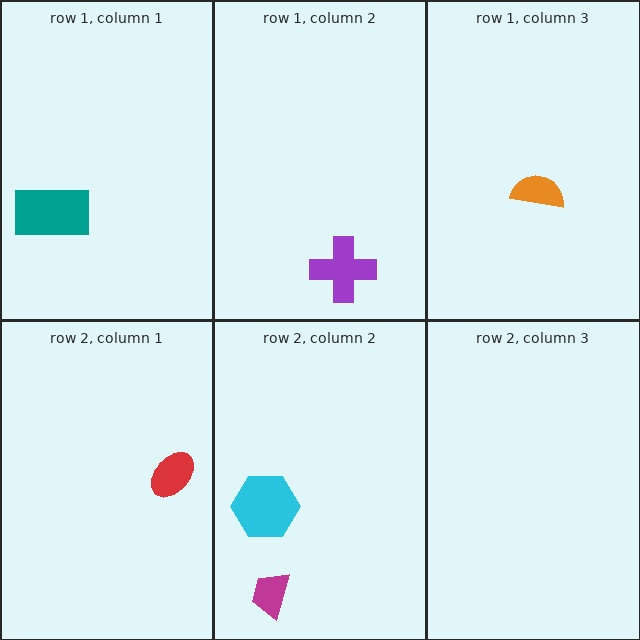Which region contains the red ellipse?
The row 2, column 1 region.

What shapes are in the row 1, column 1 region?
The teal rectangle.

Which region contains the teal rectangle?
The row 1, column 1 region.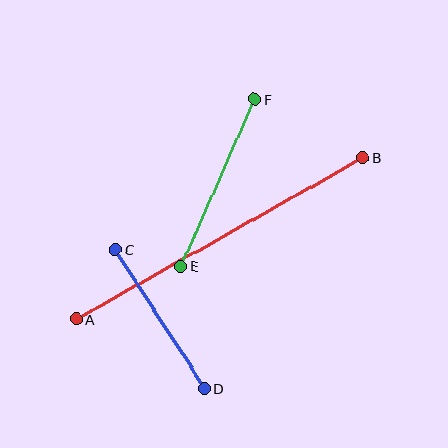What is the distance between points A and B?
The distance is approximately 329 pixels.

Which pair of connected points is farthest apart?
Points A and B are farthest apart.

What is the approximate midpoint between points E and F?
The midpoint is at approximately (218, 183) pixels.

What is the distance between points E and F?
The distance is approximately 183 pixels.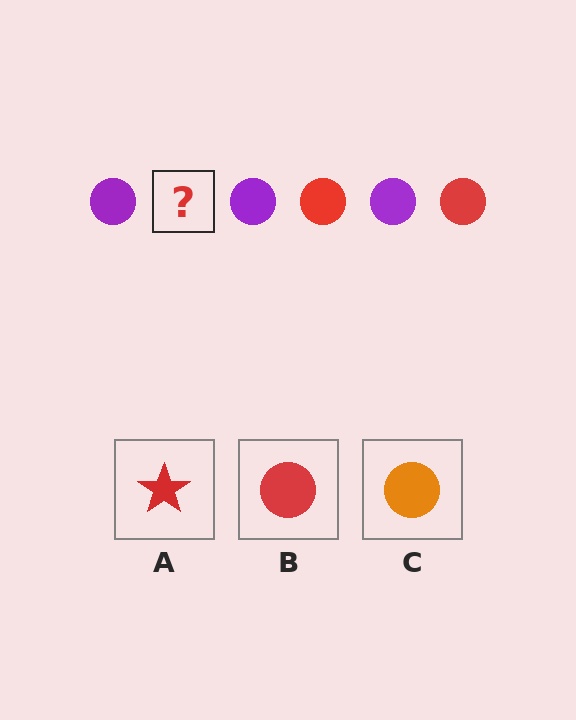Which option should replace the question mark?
Option B.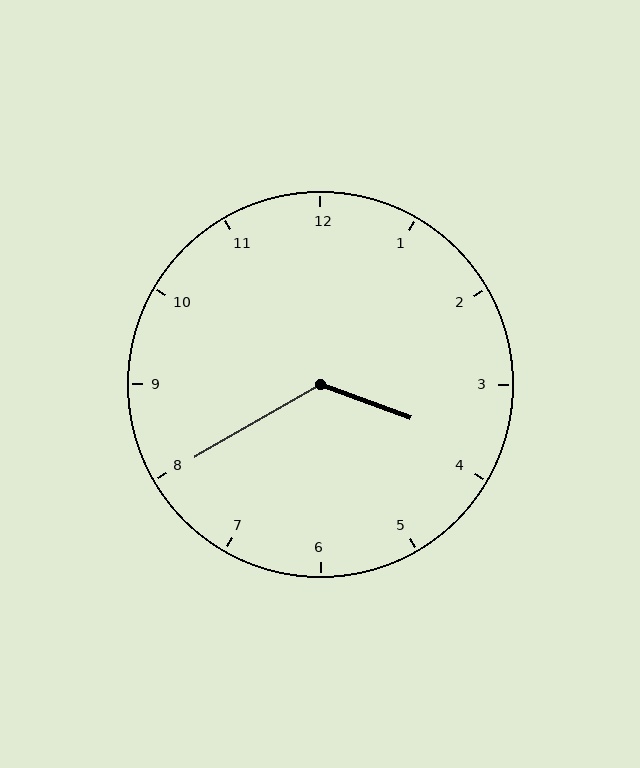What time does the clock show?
3:40.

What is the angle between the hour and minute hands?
Approximately 130 degrees.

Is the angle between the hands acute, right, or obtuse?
It is obtuse.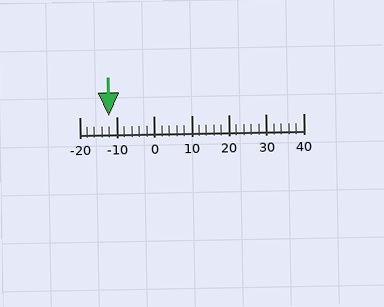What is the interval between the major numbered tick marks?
The major tick marks are spaced 10 units apart.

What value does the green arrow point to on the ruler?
The green arrow points to approximately -12.